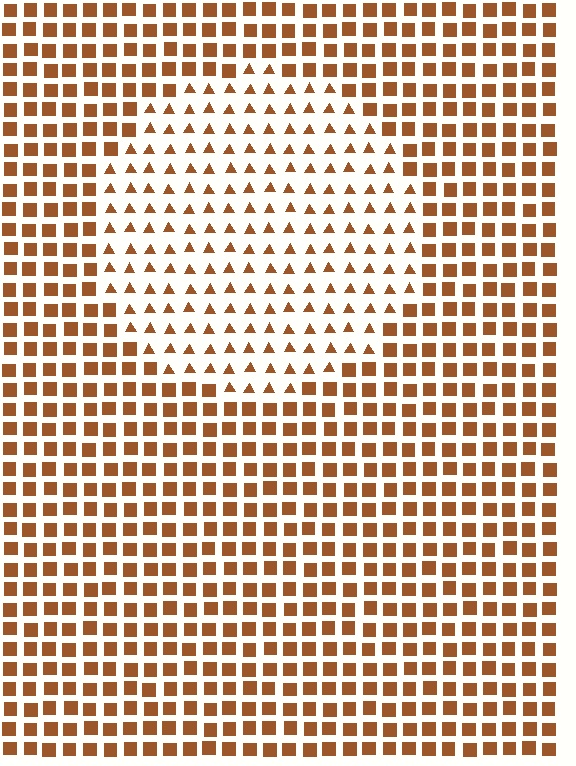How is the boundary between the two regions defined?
The boundary is defined by a change in element shape: triangles inside vs. squares outside. All elements share the same color and spacing.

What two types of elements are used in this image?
The image uses triangles inside the circle region and squares outside it.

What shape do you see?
I see a circle.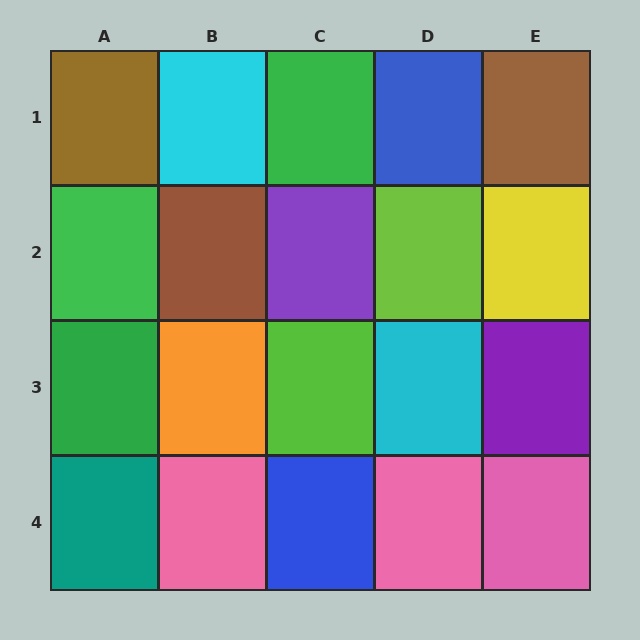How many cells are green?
3 cells are green.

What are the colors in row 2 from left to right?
Green, brown, purple, lime, yellow.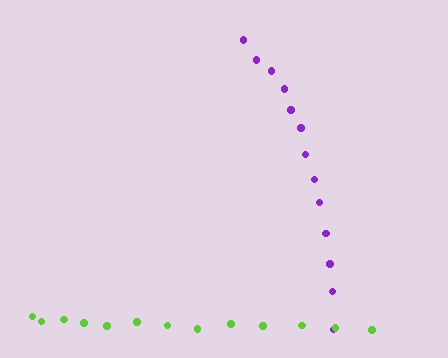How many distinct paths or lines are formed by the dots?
There are 2 distinct paths.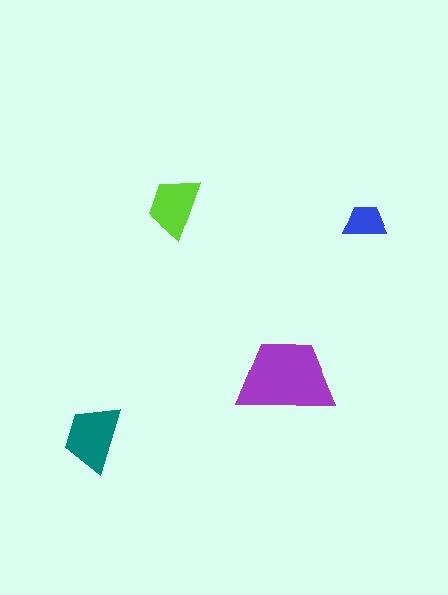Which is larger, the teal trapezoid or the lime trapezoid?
The teal one.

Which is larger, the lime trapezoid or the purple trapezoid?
The purple one.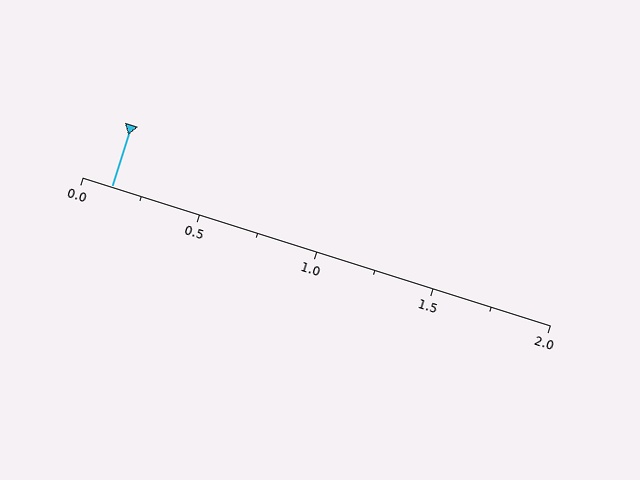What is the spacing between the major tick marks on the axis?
The major ticks are spaced 0.5 apart.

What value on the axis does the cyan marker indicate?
The marker indicates approximately 0.12.